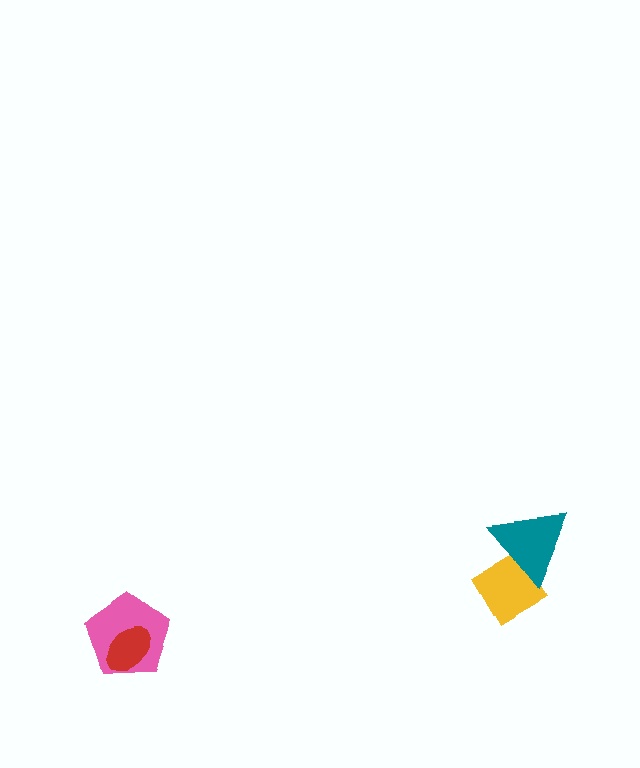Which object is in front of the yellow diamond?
The teal triangle is in front of the yellow diamond.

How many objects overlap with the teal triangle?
1 object overlaps with the teal triangle.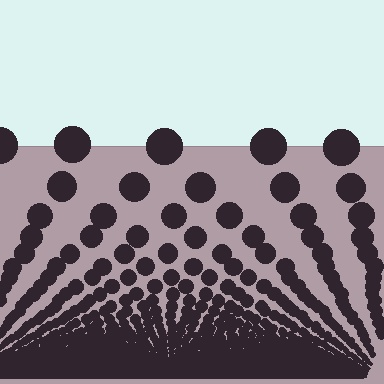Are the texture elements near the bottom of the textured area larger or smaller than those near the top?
Smaller. The gradient is inverted — elements near the bottom are smaller and denser.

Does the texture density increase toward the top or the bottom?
Density increases toward the bottom.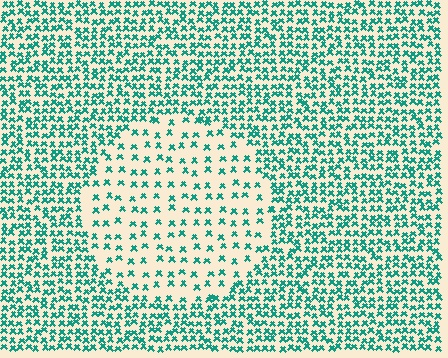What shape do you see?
I see a circle.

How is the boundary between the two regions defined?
The boundary is defined by a change in element density (approximately 2.4x ratio). All elements are the same color, size, and shape.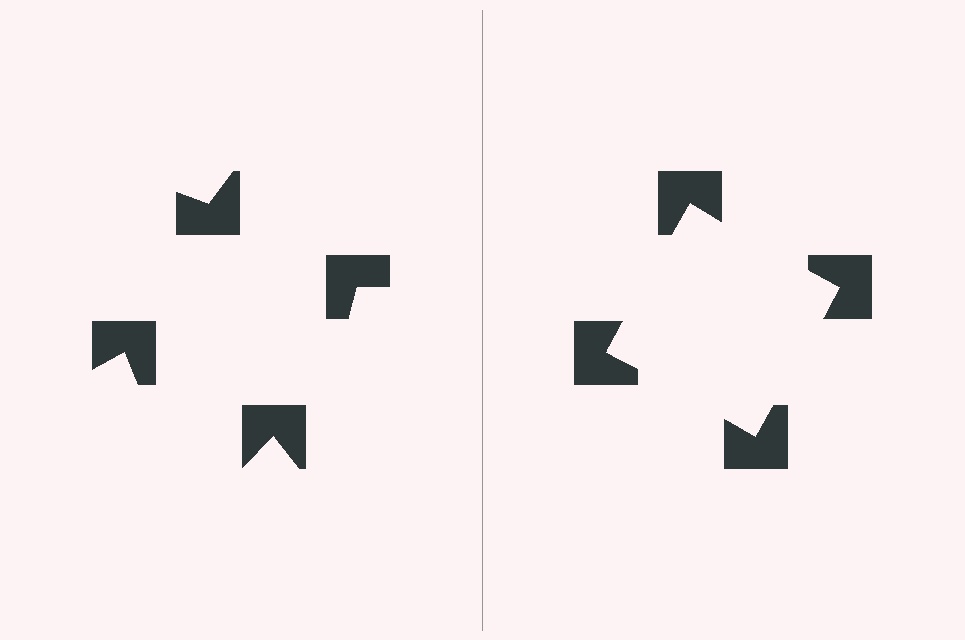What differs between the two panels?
The notched squares are positioned identically on both sides; only the wedge orientations differ. On the right they align to a square; on the left they are misaligned.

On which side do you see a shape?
An illusory square appears on the right side. On the left side the wedge cuts are rotated, so no coherent shape forms.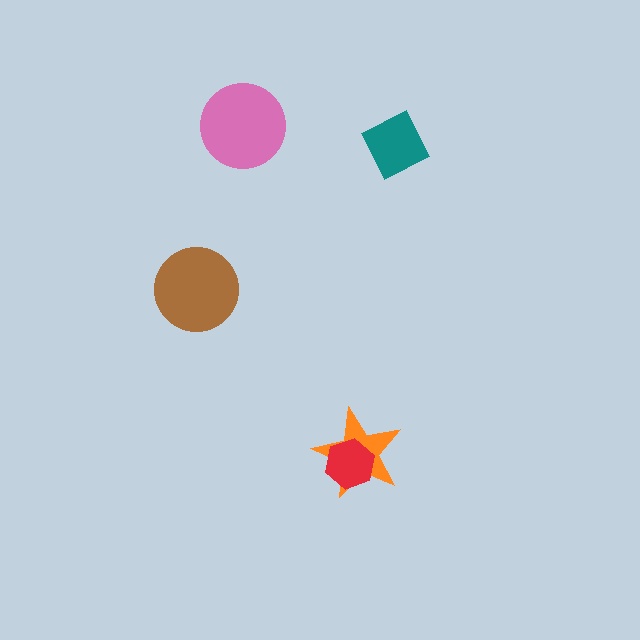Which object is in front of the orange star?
The red hexagon is in front of the orange star.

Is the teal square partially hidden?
No, no other shape covers it.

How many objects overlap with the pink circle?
0 objects overlap with the pink circle.